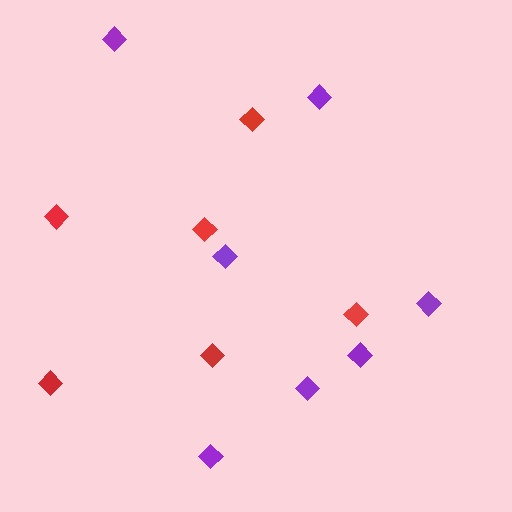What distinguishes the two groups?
There are 2 groups: one group of red diamonds (6) and one group of purple diamonds (7).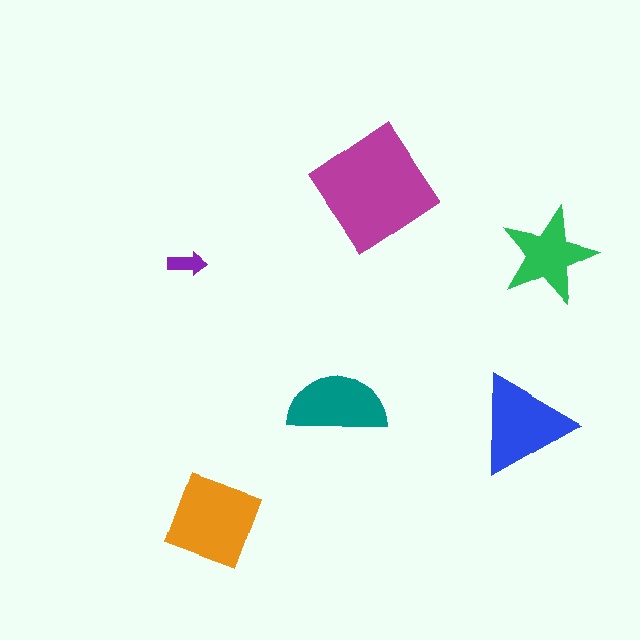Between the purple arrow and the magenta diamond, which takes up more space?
The magenta diamond.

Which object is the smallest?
The purple arrow.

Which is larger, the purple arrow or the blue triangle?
The blue triangle.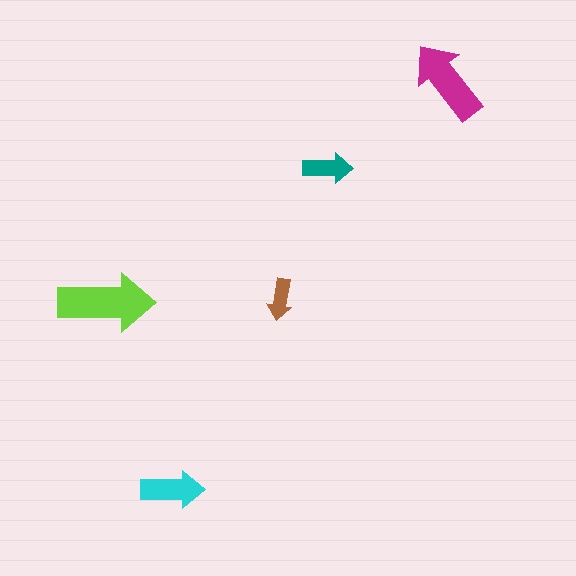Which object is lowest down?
The cyan arrow is bottommost.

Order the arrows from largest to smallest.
the lime one, the magenta one, the cyan one, the teal one, the brown one.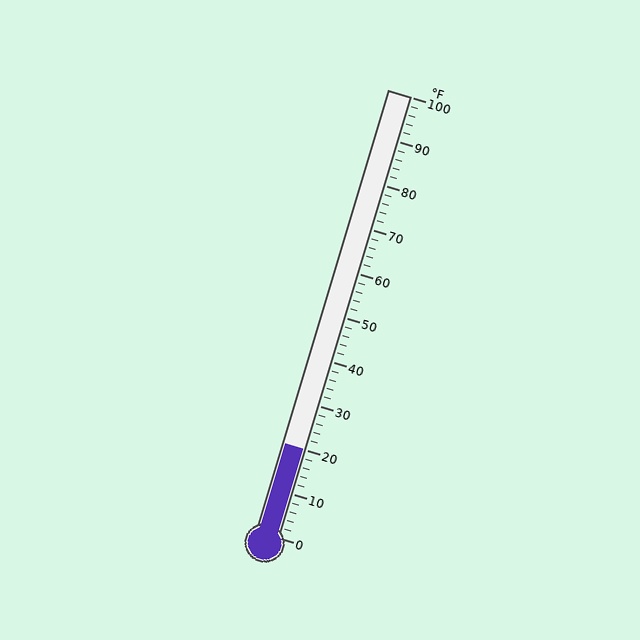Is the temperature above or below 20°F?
The temperature is at 20°F.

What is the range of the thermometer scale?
The thermometer scale ranges from 0°F to 100°F.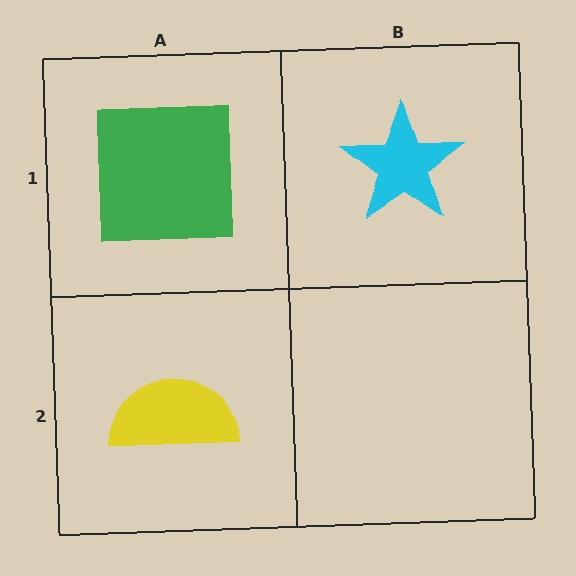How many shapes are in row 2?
1 shape.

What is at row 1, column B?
A cyan star.